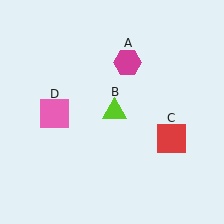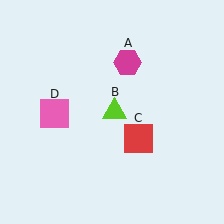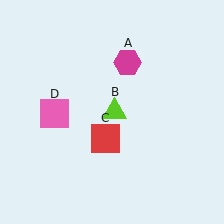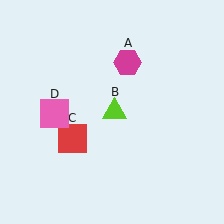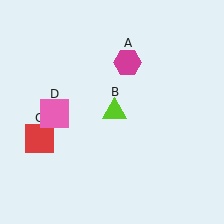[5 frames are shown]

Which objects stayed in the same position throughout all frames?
Magenta hexagon (object A) and lime triangle (object B) and pink square (object D) remained stationary.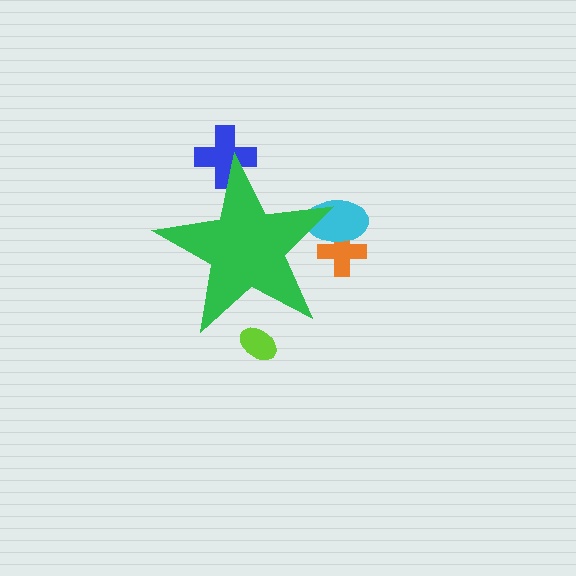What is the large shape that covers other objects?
A green star.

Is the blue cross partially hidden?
Yes, the blue cross is partially hidden behind the green star.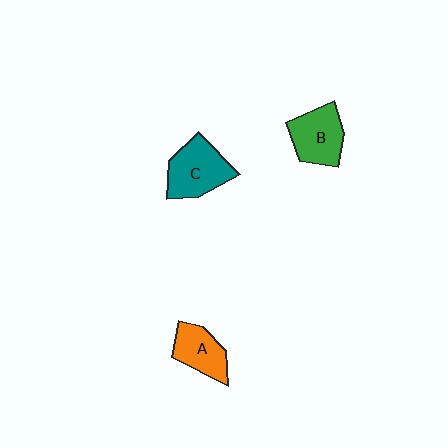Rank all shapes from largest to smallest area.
From largest to smallest: C (teal), B (green), A (orange).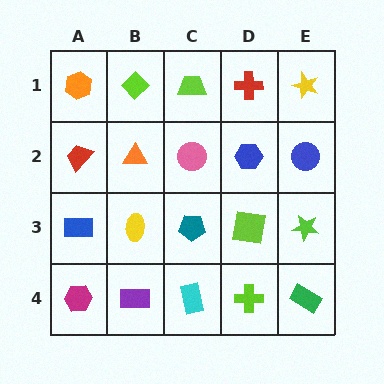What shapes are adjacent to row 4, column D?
A lime square (row 3, column D), a cyan rectangle (row 4, column C), a green rectangle (row 4, column E).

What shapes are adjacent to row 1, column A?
A red trapezoid (row 2, column A), a lime diamond (row 1, column B).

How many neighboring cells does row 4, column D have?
3.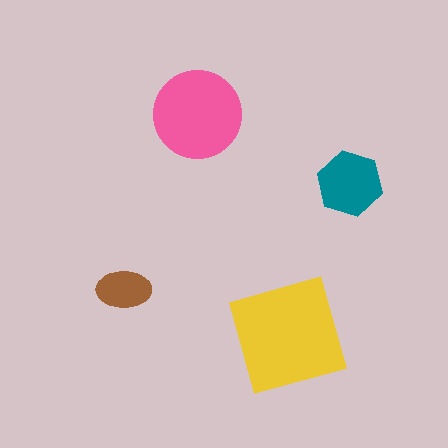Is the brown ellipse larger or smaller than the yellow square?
Smaller.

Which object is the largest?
The yellow square.